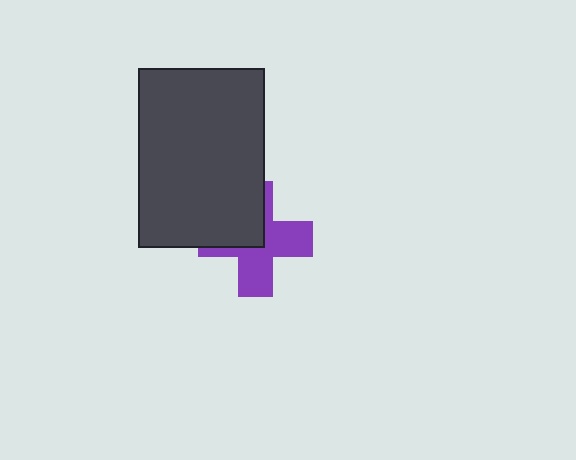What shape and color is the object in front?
The object in front is a dark gray rectangle.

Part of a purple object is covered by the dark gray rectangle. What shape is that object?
It is a cross.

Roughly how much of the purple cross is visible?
About half of it is visible (roughly 59%).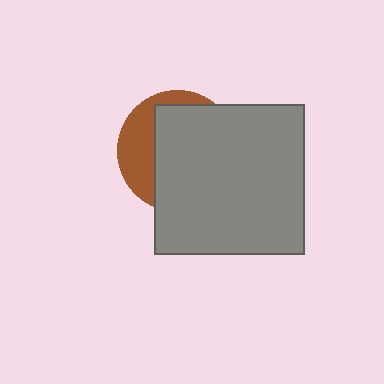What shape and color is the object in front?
The object in front is a gray square.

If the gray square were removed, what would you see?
You would see the complete brown circle.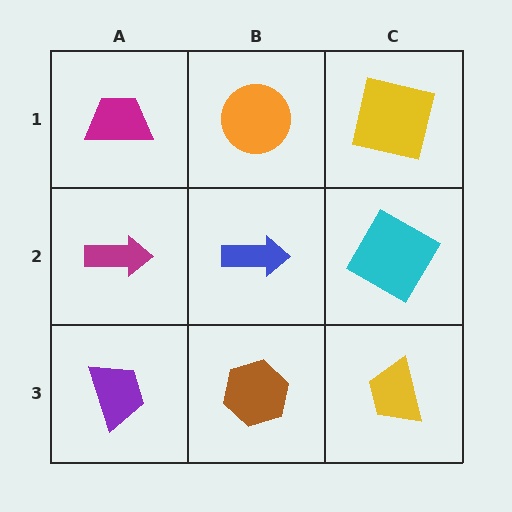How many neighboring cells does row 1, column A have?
2.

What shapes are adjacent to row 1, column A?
A magenta arrow (row 2, column A), an orange circle (row 1, column B).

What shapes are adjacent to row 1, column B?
A blue arrow (row 2, column B), a magenta trapezoid (row 1, column A), a yellow square (row 1, column C).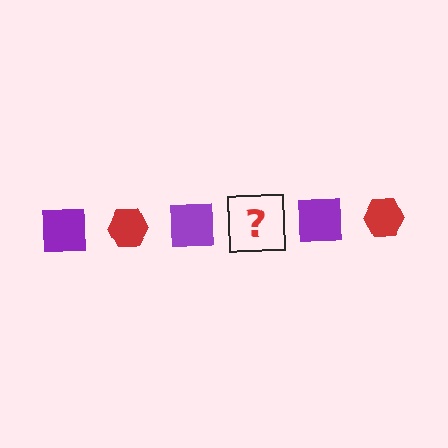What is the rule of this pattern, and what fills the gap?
The rule is that the pattern alternates between purple square and red hexagon. The gap should be filled with a red hexagon.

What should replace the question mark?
The question mark should be replaced with a red hexagon.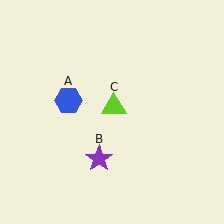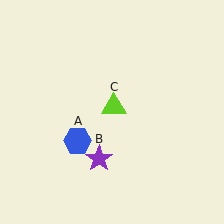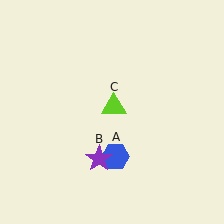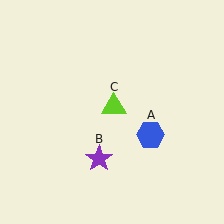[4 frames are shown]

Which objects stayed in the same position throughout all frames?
Purple star (object B) and lime triangle (object C) remained stationary.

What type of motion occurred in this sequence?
The blue hexagon (object A) rotated counterclockwise around the center of the scene.